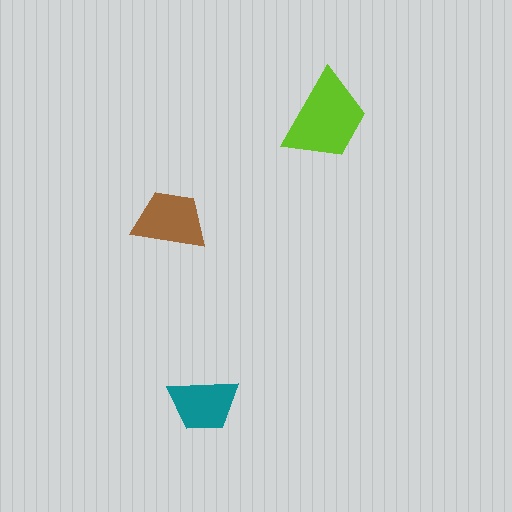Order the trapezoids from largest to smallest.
the lime one, the brown one, the teal one.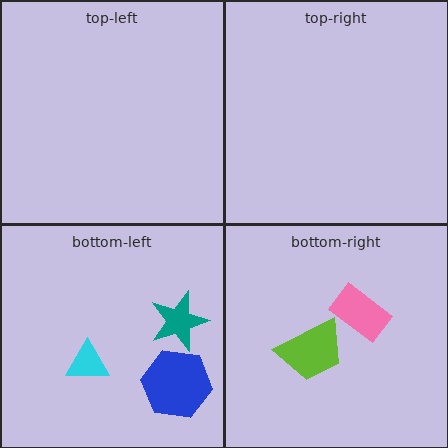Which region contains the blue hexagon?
The bottom-left region.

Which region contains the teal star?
The bottom-left region.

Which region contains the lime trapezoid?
The bottom-right region.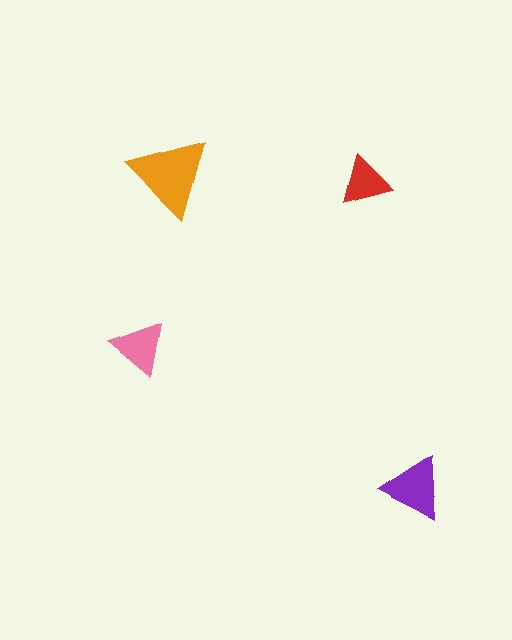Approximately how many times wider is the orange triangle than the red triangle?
About 1.5 times wider.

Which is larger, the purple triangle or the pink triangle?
The purple one.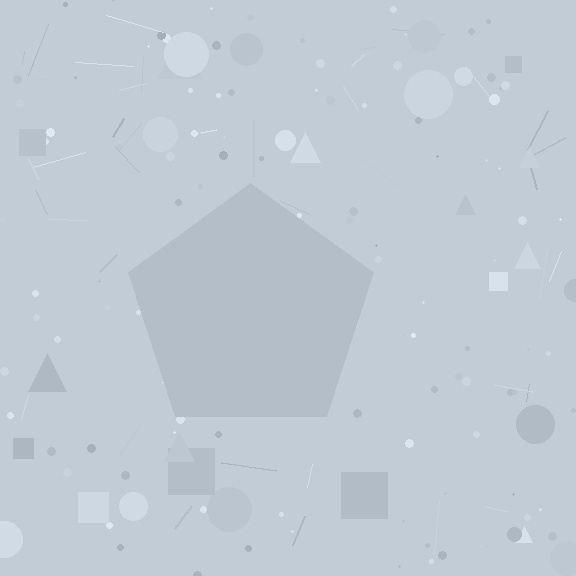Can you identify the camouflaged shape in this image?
The camouflaged shape is a pentagon.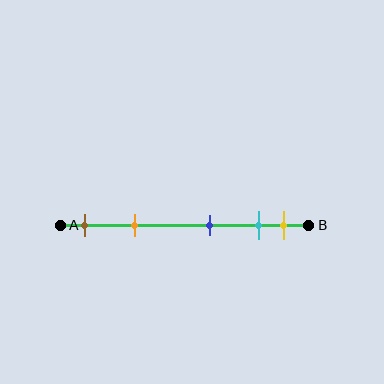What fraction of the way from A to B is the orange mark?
The orange mark is approximately 30% (0.3) of the way from A to B.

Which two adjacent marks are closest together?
The cyan and yellow marks are the closest adjacent pair.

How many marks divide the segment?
There are 5 marks dividing the segment.